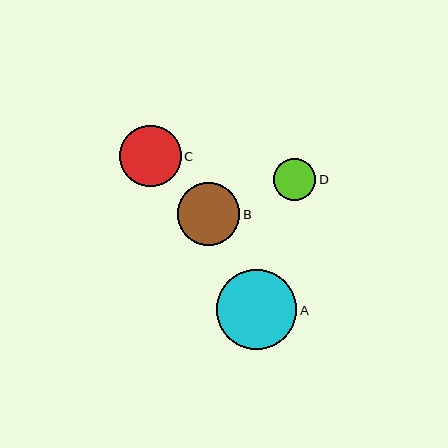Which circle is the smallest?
Circle D is the smallest with a size of approximately 43 pixels.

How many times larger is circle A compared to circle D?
Circle A is approximately 1.9 times the size of circle D.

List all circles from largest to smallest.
From largest to smallest: A, B, C, D.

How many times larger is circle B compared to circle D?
Circle B is approximately 1.5 times the size of circle D.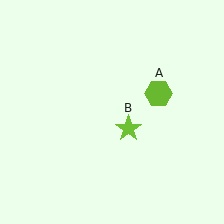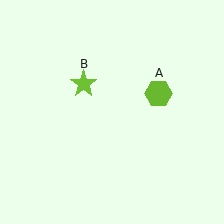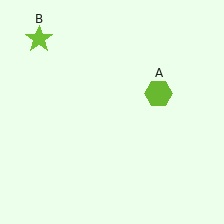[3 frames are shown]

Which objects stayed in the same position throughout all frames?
Lime hexagon (object A) remained stationary.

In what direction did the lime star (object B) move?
The lime star (object B) moved up and to the left.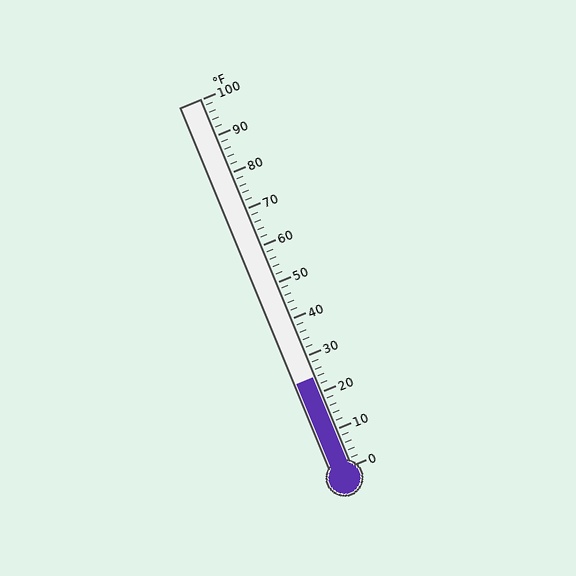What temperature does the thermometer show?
The thermometer shows approximately 24°F.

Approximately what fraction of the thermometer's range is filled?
The thermometer is filled to approximately 25% of its range.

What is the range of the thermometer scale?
The thermometer scale ranges from 0°F to 100°F.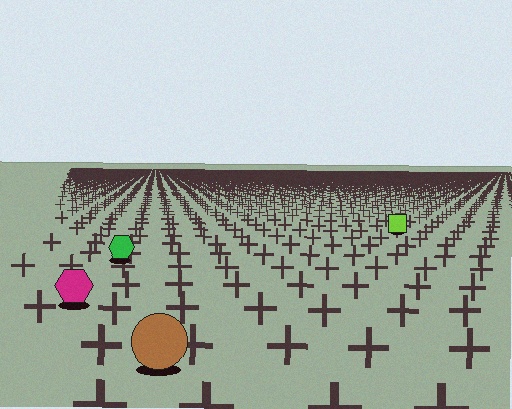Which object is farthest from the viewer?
The lime square is farthest from the viewer. It appears smaller and the ground texture around it is denser.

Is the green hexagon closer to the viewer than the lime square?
Yes. The green hexagon is closer — you can tell from the texture gradient: the ground texture is coarser near it.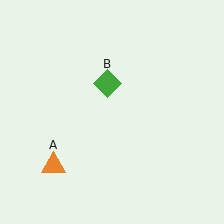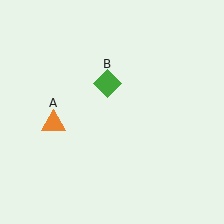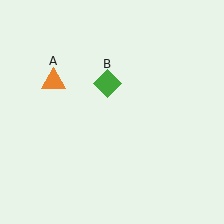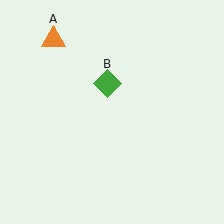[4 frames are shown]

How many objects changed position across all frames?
1 object changed position: orange triangle (object A).